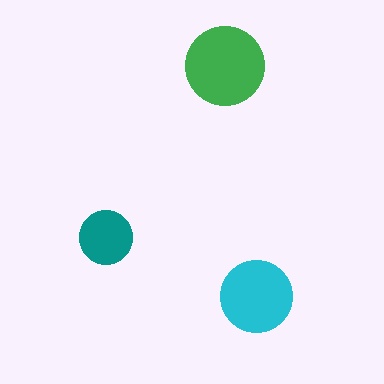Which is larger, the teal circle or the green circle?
The green one.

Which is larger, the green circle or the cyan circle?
The green one.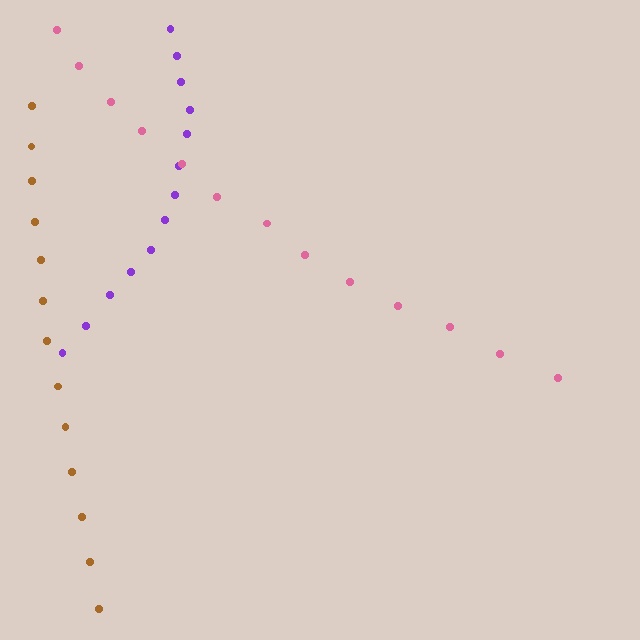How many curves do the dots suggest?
There are 3 distinct paths.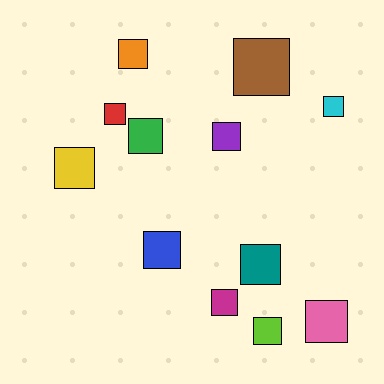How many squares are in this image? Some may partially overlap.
There are 12 squares.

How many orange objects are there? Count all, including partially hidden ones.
There is 1 orange object.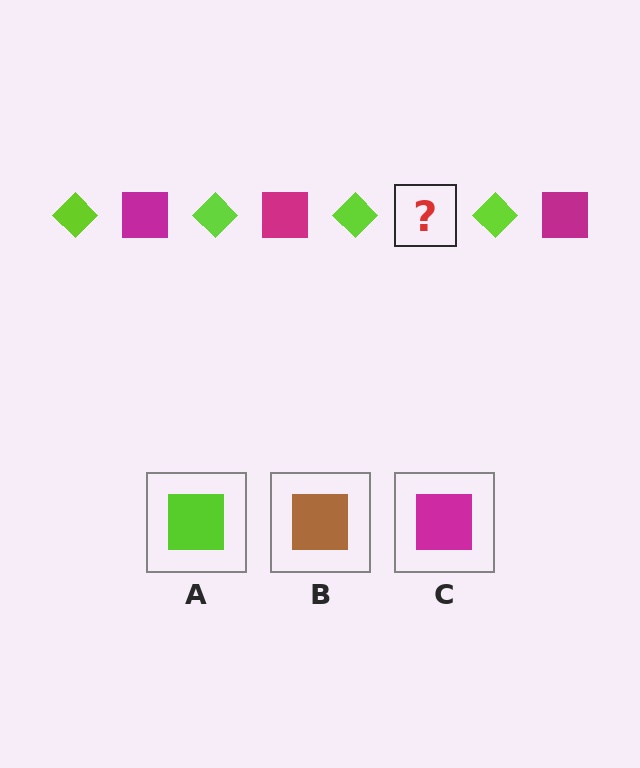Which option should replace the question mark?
Option C.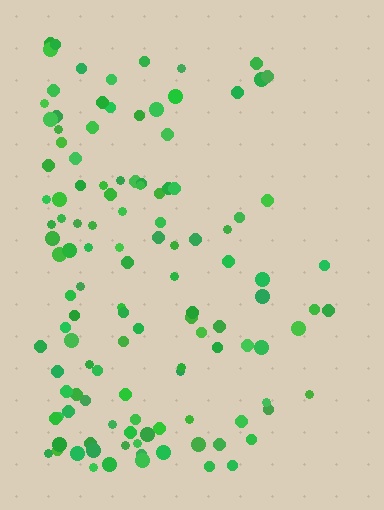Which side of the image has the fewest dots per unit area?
The right.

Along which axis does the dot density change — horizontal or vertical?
Horizontal.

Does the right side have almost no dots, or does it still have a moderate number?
Still a moderate number, just noticeably fewer than the left.